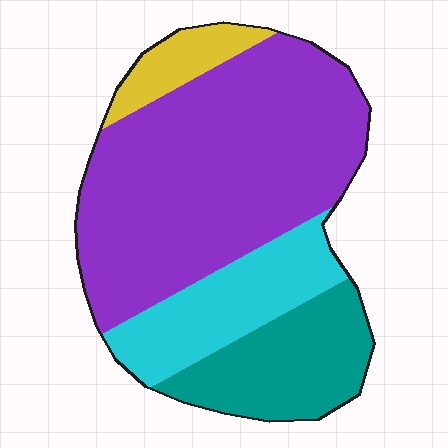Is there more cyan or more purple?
Purple.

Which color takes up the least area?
Yellow, at roughly 5%.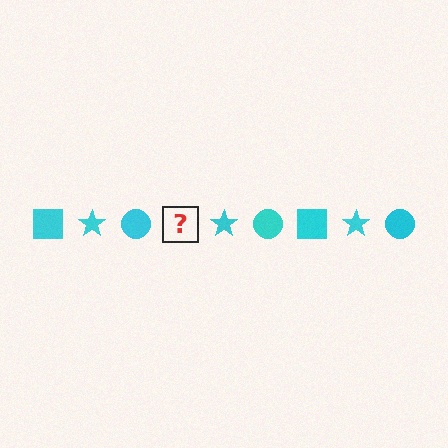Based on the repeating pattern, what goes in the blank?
The blank should be a cyan square.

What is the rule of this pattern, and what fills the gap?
The rule is that the pattern cycles through square, star, circle shapes in cyan. The gap should be filled with a cyan square.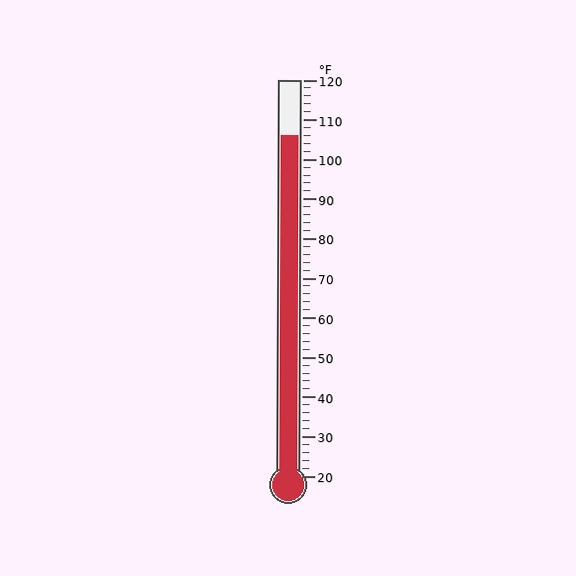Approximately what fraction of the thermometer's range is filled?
The thermometer is filled to approximately 85% of its range.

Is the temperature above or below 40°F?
The temperature is above 40°F.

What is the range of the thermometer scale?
The thermometer scale ranges from 20°F to 120°F.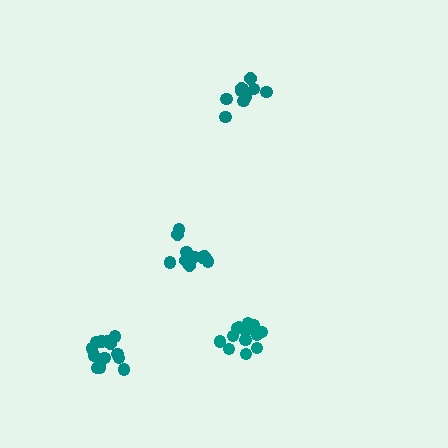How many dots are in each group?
Group 1: 11 dots, Group 2: 15 dots, Group 3: 14 dots, Group 4: 11 dots (51 total).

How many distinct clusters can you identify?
There are 4 distinct clusters.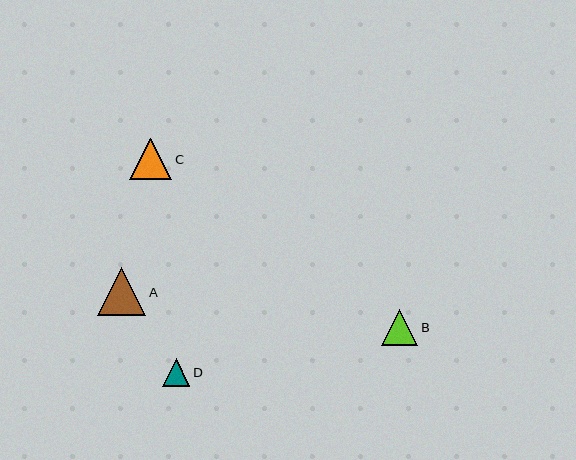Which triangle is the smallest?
Triangle D is the smallest with a size of approximately 28 pixels.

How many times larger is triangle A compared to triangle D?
Triangle A is approximately 1.7 times the size of triangle D.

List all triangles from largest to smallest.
From largest to smallest: A, C, B, D.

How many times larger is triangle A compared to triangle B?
Triangle A is approximately 1.3 times the size of triangle B.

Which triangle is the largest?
Triangle A is the largest with a size of approximately 48 pixels.